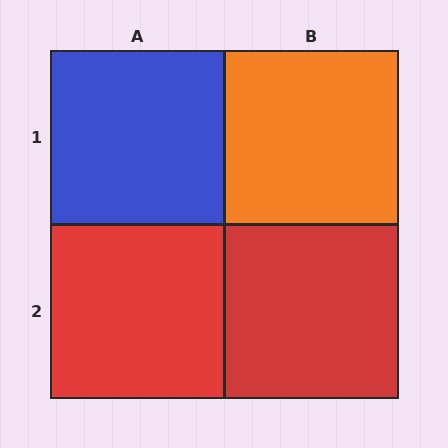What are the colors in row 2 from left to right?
Red, red.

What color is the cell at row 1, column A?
Blue.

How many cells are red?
2 cells are red.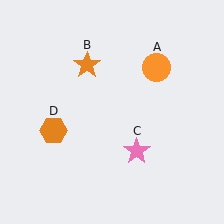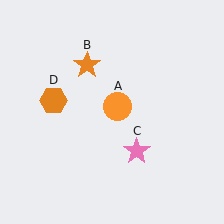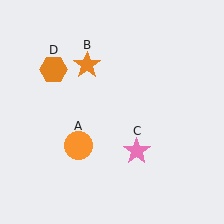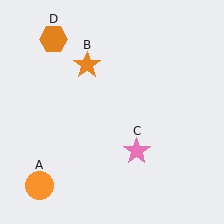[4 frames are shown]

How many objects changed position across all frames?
2 objects changed position: orange circle (object A), orange hexagon (object D).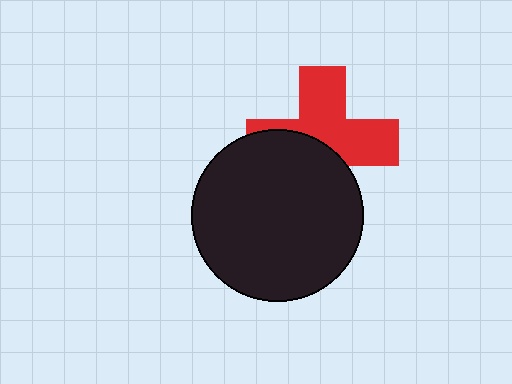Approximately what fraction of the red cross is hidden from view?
Roughly 45% of the red cross is hidden behind the black circle.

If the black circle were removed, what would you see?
You would see the complete red cross.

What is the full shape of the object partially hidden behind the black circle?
The partially hidden object is a red cross.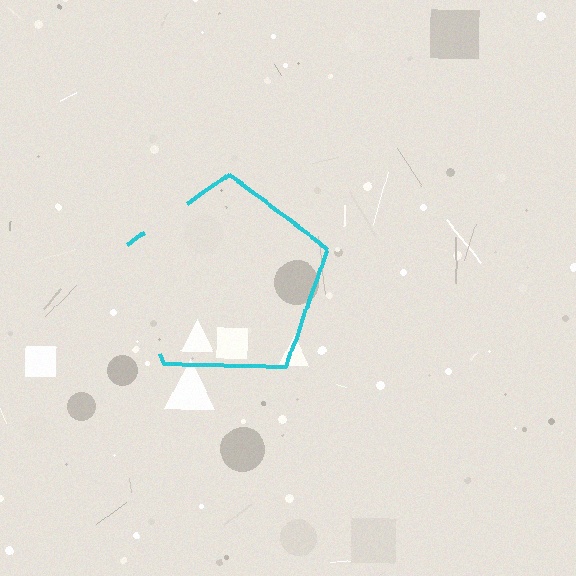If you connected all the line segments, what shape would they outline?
They would outline a pentagon.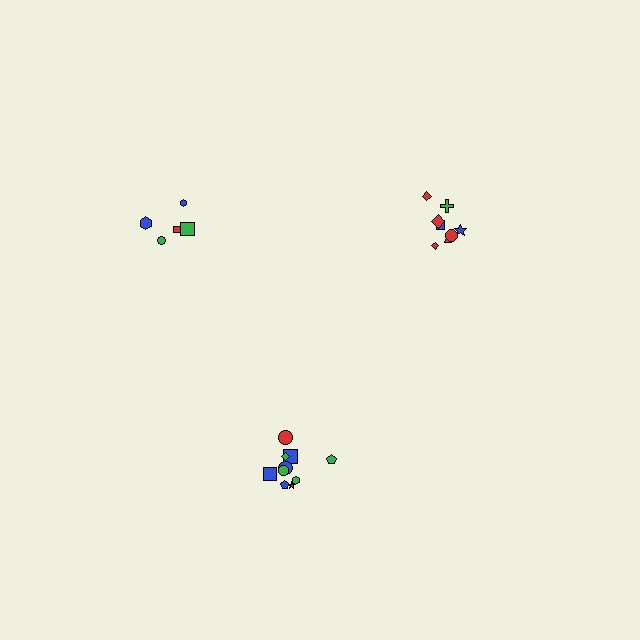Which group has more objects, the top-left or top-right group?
The top-right group.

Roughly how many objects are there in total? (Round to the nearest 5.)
Roughly 25 objects in total.